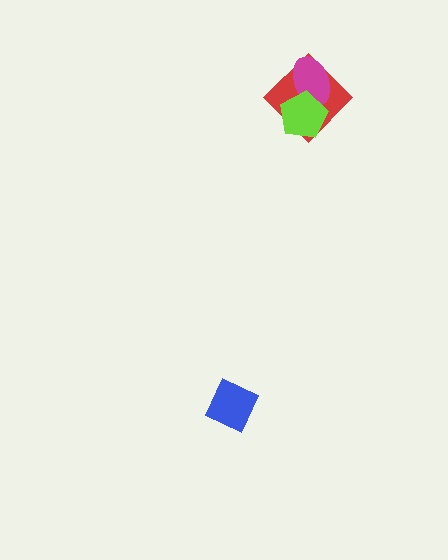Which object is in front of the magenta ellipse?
The lime pentagon is in front of the magenta ellipse.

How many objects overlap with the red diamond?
2 objects overlap with the red diamond.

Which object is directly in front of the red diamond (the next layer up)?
The magenta ellipse is directly in front of the red diamond.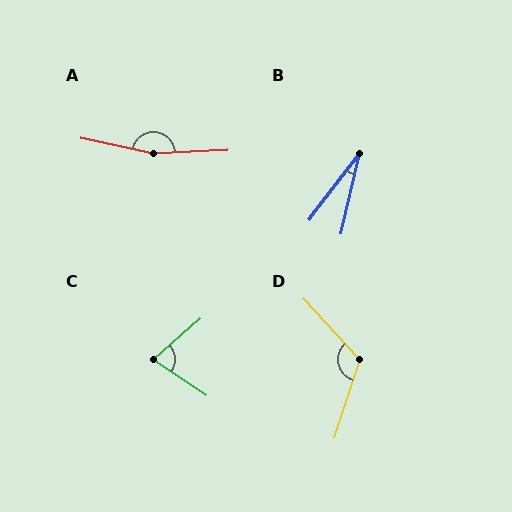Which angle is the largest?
A, at approximately 165 degrees.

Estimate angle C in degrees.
Approximately 76 degrees.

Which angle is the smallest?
B, at approximately 24 degrees.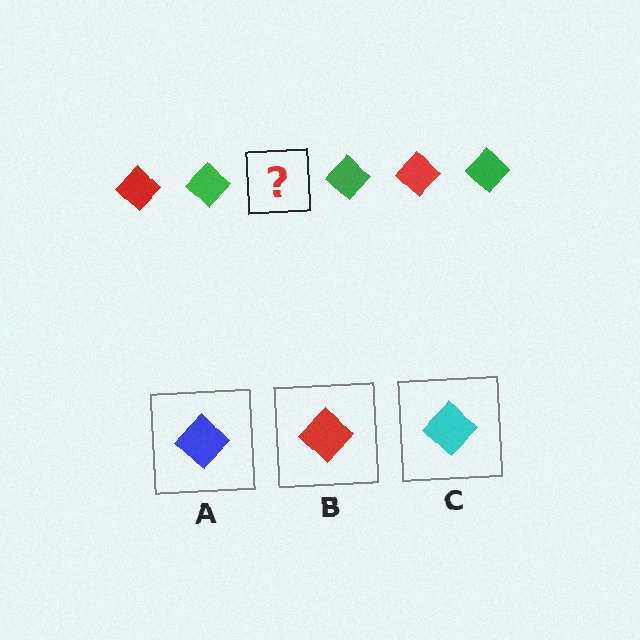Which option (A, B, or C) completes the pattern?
B.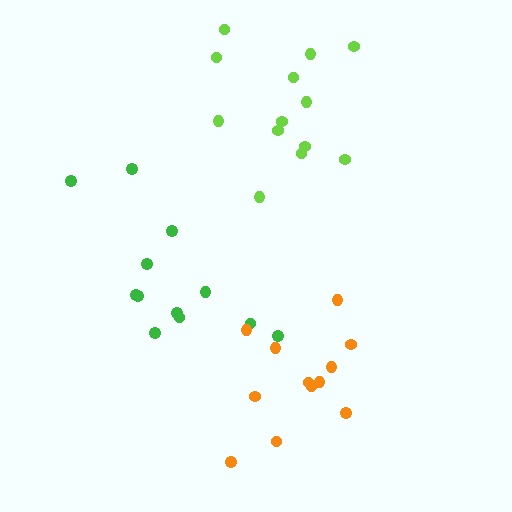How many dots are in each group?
Group 1: 12 dots, Group 2: 13 dots, Group 3: 12 dots (37 total).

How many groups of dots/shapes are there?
There are 3 groups.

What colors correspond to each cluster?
The clusters are colored: green, lime, orange.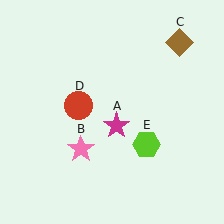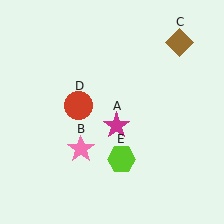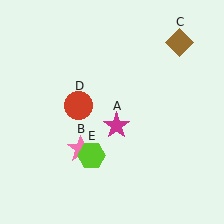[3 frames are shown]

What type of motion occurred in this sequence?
The lime hexagon (object E) rotated clockwise around the center of the scene.